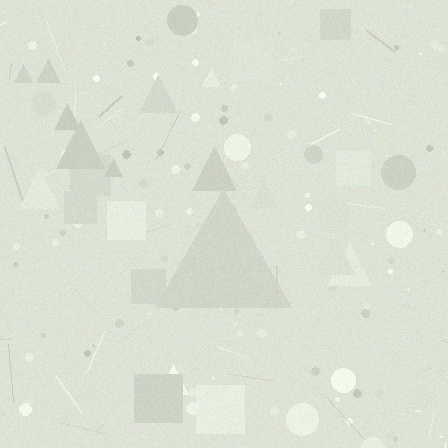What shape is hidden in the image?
A triangle is hidden in the image.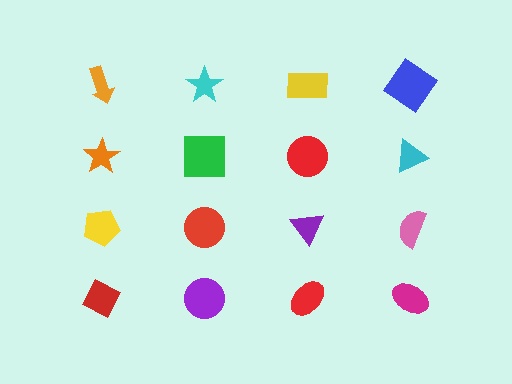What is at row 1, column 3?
A yellow rectangle.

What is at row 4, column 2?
A purple circle.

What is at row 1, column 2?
A cyan star.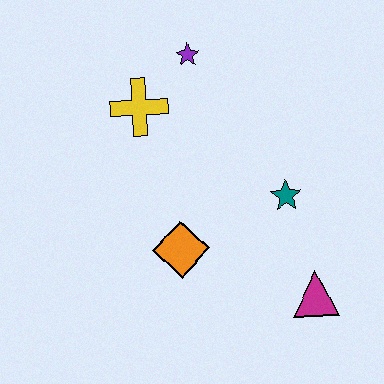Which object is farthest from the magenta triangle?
The purple star is farthest from the magenta triangle.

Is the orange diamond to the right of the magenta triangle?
No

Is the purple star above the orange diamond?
Yes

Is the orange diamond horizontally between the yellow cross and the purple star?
Yes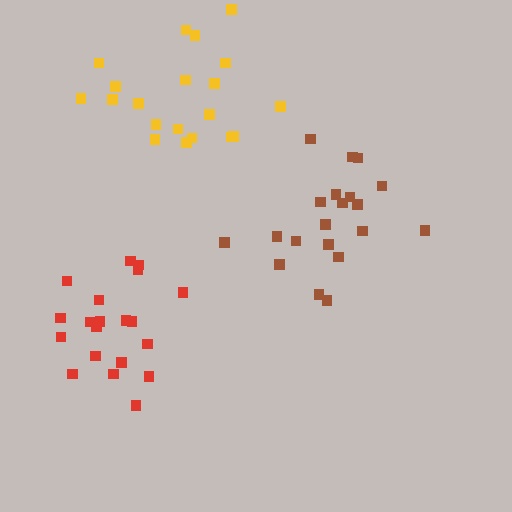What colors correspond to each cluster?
The clusters are colored: red, brown, yellow.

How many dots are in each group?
Group 1: 20 dots, Group 2: 20 dots, Group 3: 20 dots (60 total).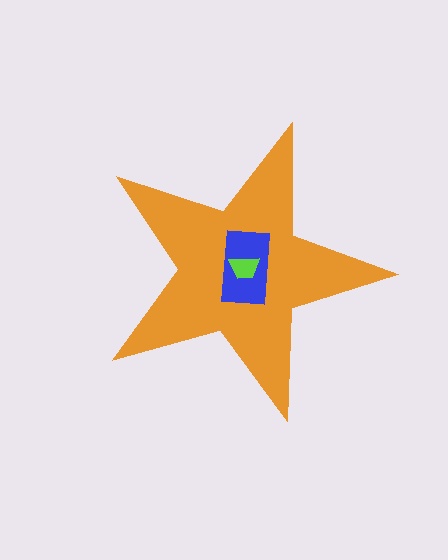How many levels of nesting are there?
3.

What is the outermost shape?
The orange star.